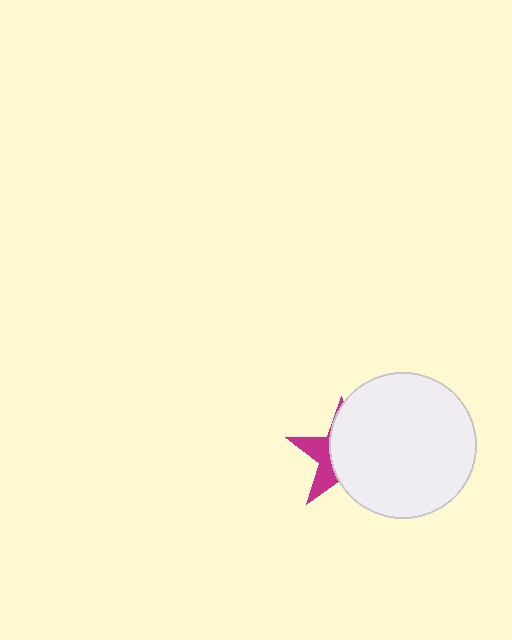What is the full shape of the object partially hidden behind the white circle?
The partially hidden object is a magenta star.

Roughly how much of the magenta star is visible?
A small part of it is visible (roughly 34%).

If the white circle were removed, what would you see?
You would see the complete magenta star.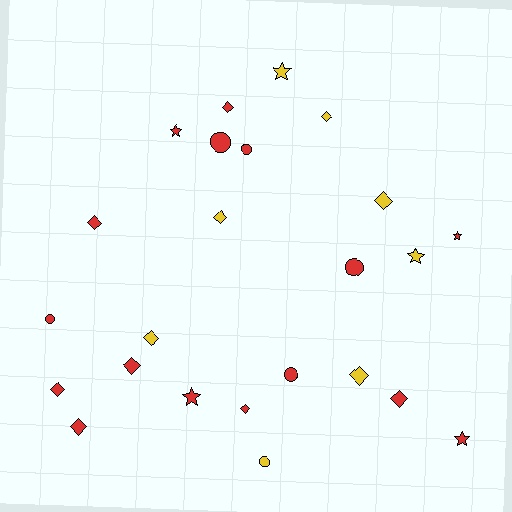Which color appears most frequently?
Red, with 16 objects.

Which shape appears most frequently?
Diamond, with 12 objects.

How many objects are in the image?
There are 24 objects.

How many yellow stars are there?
There are 2 yellow stars.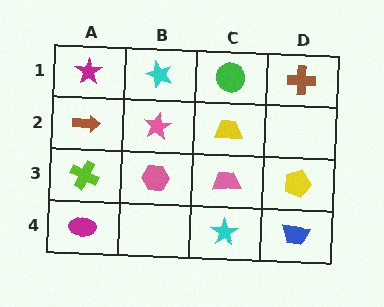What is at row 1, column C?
A green circle.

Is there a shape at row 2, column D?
No, that cell is empty.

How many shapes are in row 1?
4 shapes.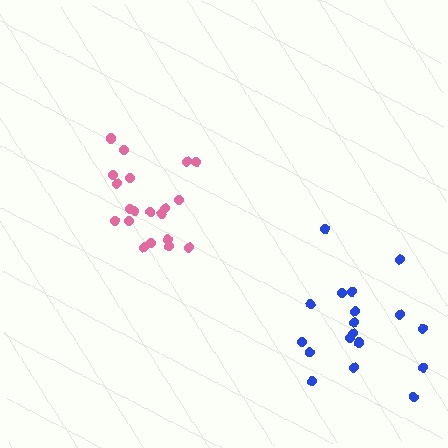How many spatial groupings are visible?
There are 2 spatial groupings.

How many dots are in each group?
Group 1: 20 dots, Group 2: 18 dots (38 total).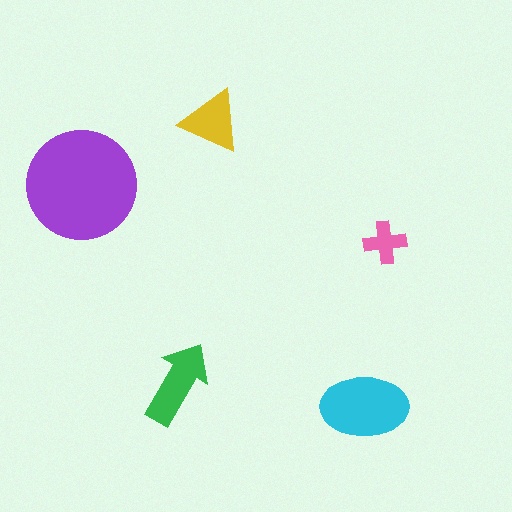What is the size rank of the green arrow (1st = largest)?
3rd.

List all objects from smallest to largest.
The pink cross, the yellow triangle, the green arrow, the cyan ellipse, the purple circle.